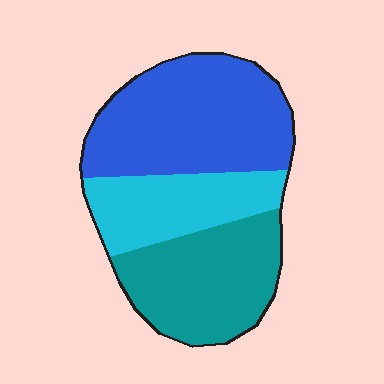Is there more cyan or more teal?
Teal.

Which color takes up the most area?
Blue, at roughly 45%.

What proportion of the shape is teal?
Teal takes up about one third (1/3) of the shape.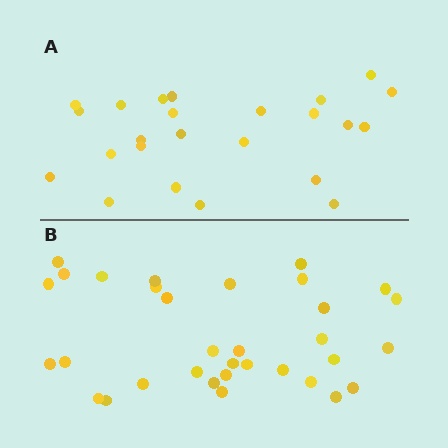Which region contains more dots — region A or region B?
Region B (the bottom region) has more dots.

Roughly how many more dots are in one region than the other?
Region B has roughly 8 or so more dots than region A.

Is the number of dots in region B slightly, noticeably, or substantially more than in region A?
Region B has noticeably more, but not dramatically so. The ratio is roughly 1.4 to 1.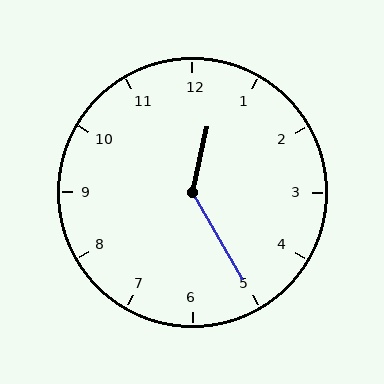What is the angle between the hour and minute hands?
Approximately 138 degrees.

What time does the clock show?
12:25.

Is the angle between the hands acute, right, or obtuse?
It is obtuse.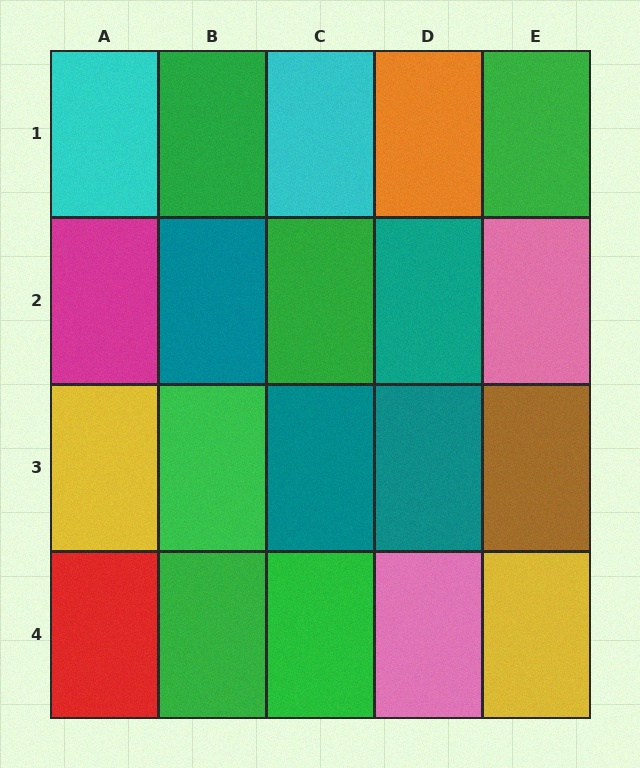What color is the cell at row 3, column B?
Green.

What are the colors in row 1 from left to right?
Cyan, green, cyan, orange, green.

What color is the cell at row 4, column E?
Yellow.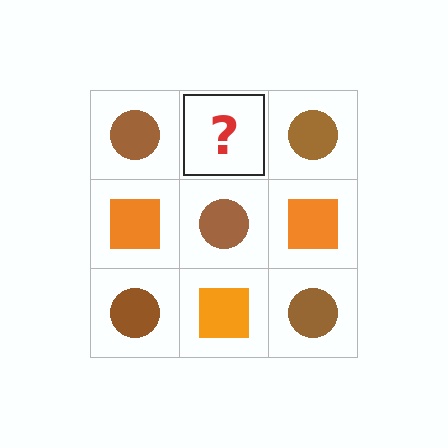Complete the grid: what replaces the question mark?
The question mark should be replaced with an orange square.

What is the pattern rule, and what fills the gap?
The rule is that it alternates brown circle and orange square in a checkerboard pattern. The gap should be filled with an orange square.